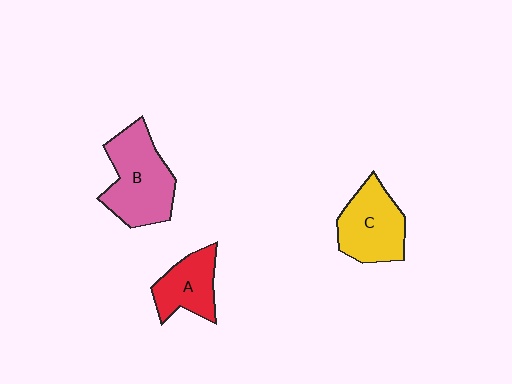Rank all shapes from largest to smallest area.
From largest to smallest: B (pink), C (yellow), A (red).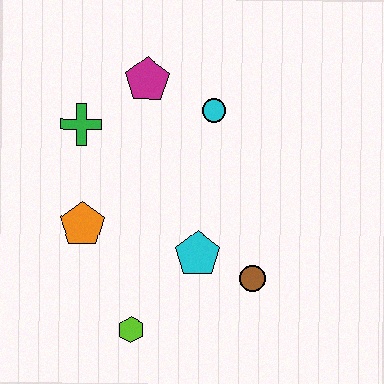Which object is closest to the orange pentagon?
The green cross is closest to the orange pentagon.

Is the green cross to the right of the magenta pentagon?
No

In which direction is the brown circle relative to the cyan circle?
The brown circle is below the cyan circle.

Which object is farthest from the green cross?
The brown circle is farthest from the green cross.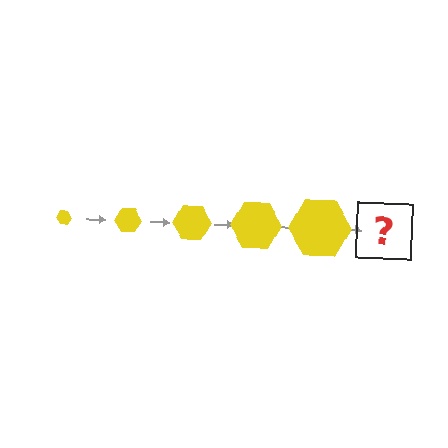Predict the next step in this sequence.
The next step is a yellow hexagon, larger than the previous one.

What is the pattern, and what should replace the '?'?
The pattern is that the hexagon gets progressively larger each step. The '?' should be a yellow hexagon, larger than the previous one.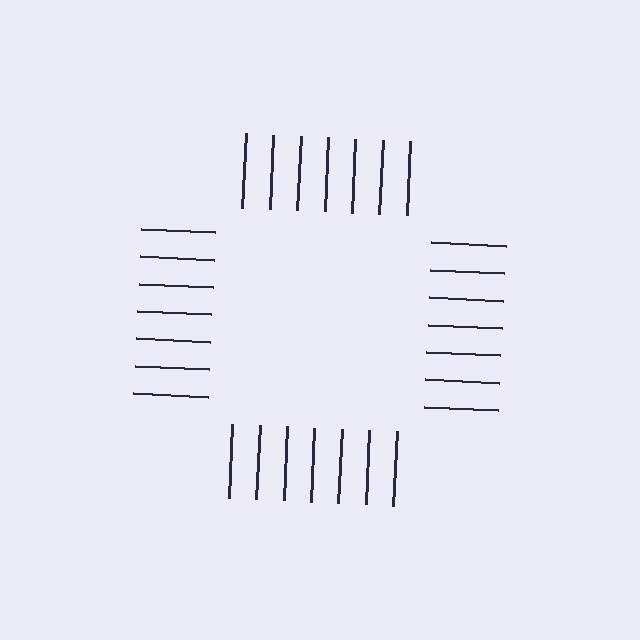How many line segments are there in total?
28 — 7 along each of the 4 edges.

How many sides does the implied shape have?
4 sides — the line-ends trace a square.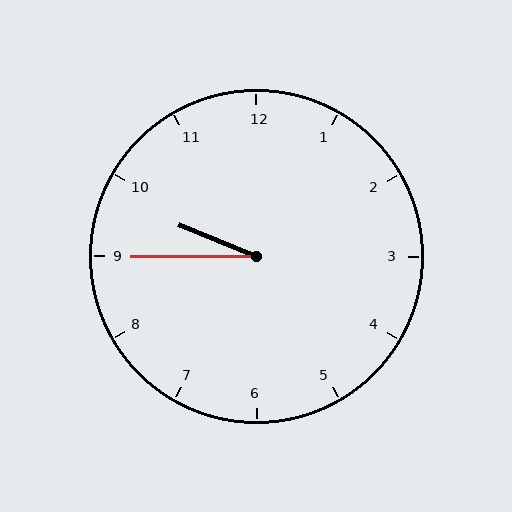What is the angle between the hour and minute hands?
Approximately 22 degrees.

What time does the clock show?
9:45.